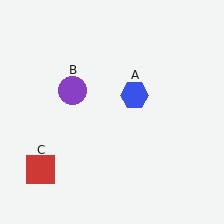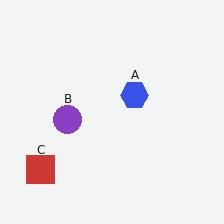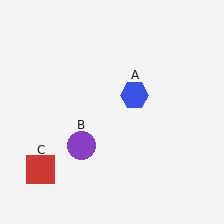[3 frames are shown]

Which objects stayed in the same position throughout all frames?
Blue hexagon (object A) and red square (object C) remained stationary.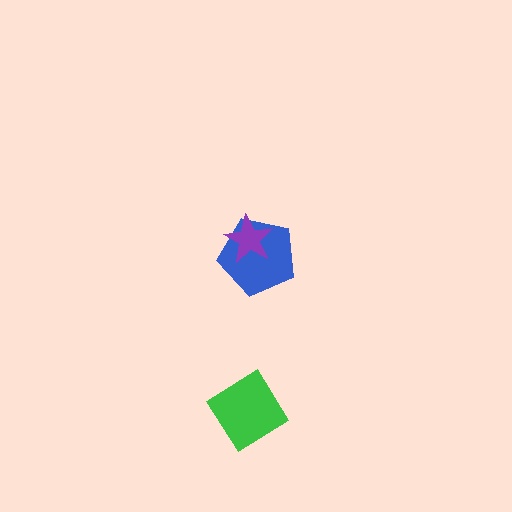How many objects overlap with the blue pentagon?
1 object overlaps with the blue pentagon.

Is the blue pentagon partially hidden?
Yes, it is partially covered by another shape.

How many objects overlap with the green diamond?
0 objects overlap with the green diamond.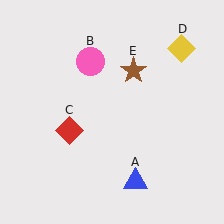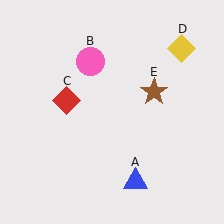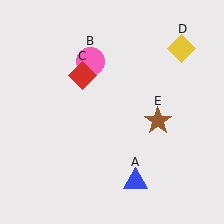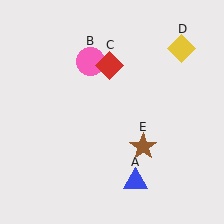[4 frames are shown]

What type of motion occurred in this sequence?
The red diamond (object C), brown star (object E) rotated clockwise around the center of the scene.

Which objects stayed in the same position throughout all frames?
Blue triangle (object A) and pink circle (object B) and yellow diamond (object D) remained stationary.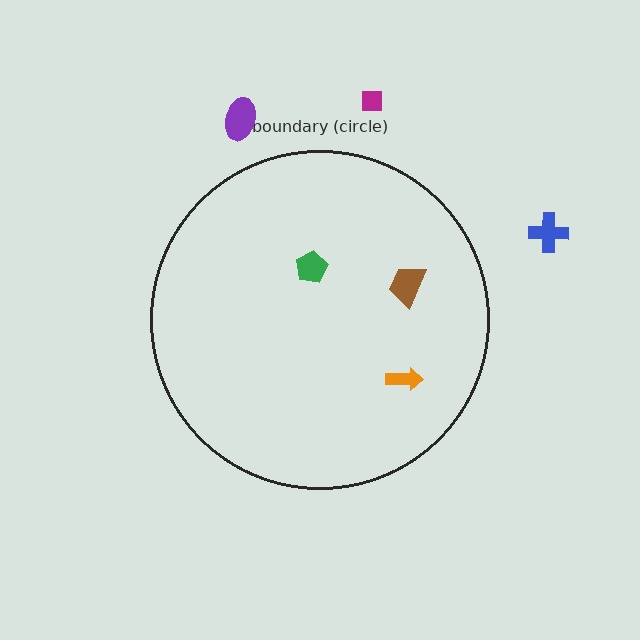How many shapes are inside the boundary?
3 inside, 3 outside.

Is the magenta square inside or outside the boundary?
Outside.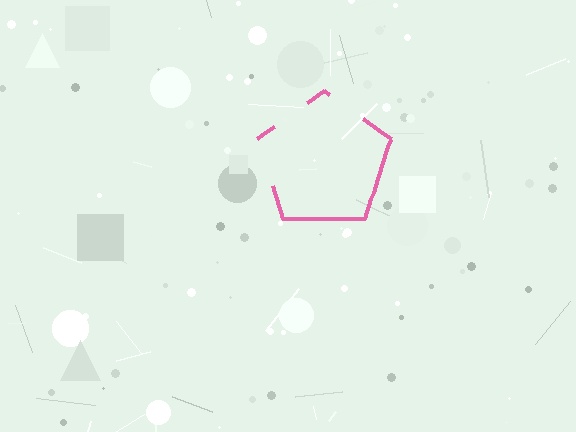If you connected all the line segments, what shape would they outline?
They would outline a pentagon.